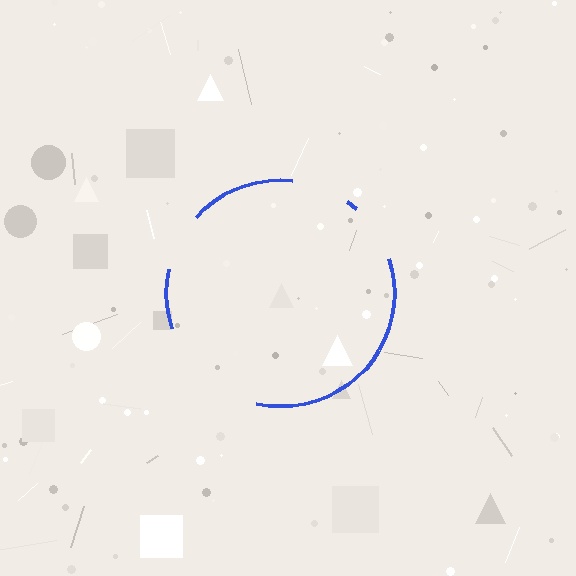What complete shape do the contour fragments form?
The contour fragments form a circle.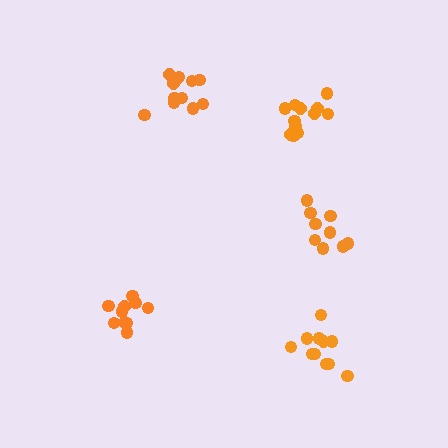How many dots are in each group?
Group 1: 12 dots, Group 2: 10 dots, Group 3: 12 dots, Group 4: 9 dots, Group 5: 11 dots (54 total).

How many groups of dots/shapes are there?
There are 5 groups.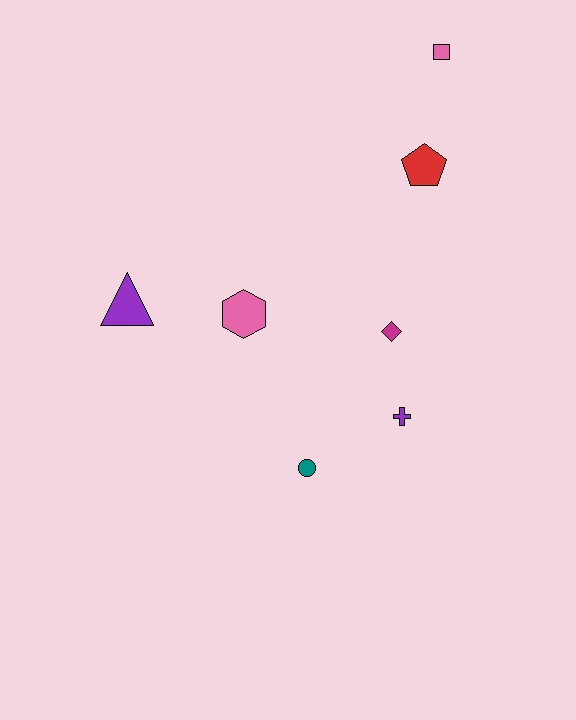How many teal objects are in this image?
There is 1 teal object.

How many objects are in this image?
There are 7 objects.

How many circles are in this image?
There is 1 circle.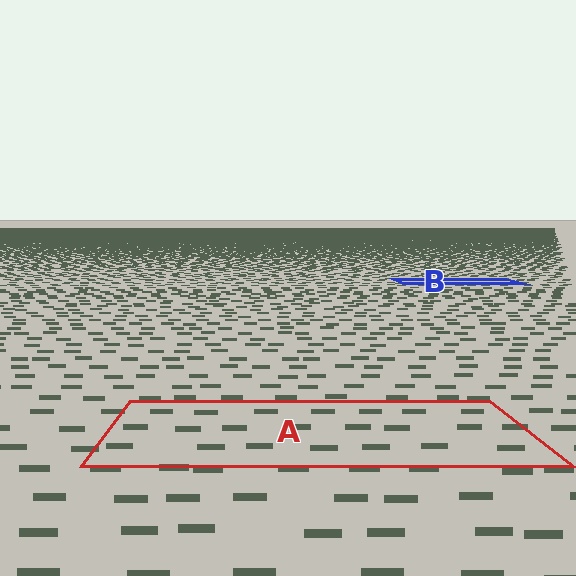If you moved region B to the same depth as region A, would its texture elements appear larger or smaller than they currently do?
They would appear larger. At a closer depth, the same texture elements are projected at a bigger on-screen size.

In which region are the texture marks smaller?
The texture marks are smaller in region B, because it is farther away.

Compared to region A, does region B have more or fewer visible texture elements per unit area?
Region B has more texture elements per unit area — they are packed more densely because it is farther away.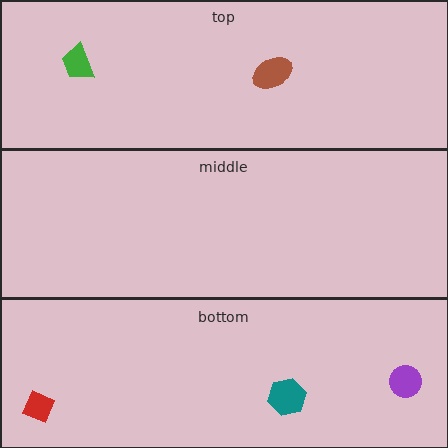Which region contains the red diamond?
The bottom region.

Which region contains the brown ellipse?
The top region.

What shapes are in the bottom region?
The teal hexagon, the purple circle, the red diamond.